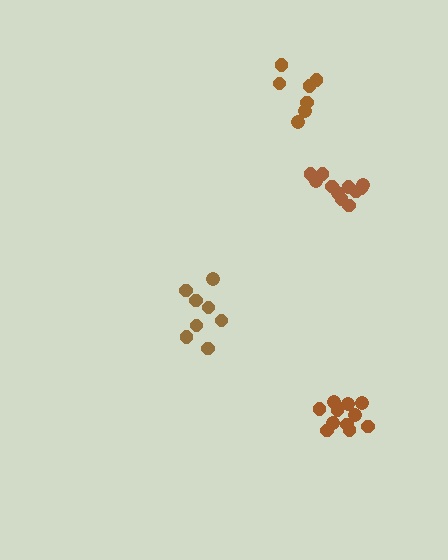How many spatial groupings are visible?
There are 4 spatial groupings.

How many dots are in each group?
Group 1: 8 dots, Group 2: 7 dots, Group 3: 12 dots, Group 4: 11 dots (38 total).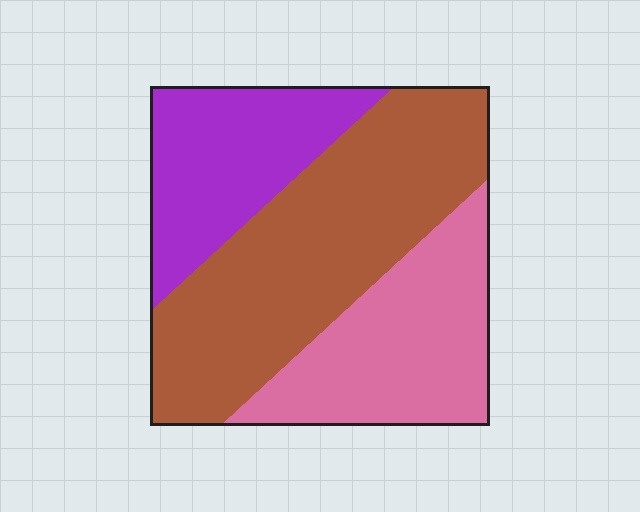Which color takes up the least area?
Purple, at roughly 25%.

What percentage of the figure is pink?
Pink covers 29% of the figure.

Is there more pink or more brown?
Brown.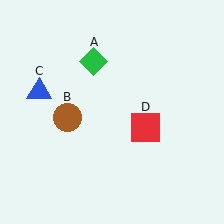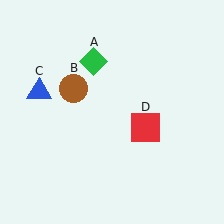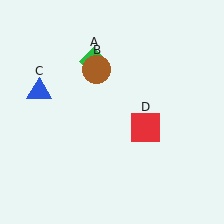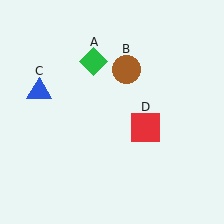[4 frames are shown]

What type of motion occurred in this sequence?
The brown circle (object B) rotated clockwise around the center of the scene.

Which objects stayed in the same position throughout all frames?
Green diamond (object A) and blue triangle (object C) and red square (object D) remained stationary.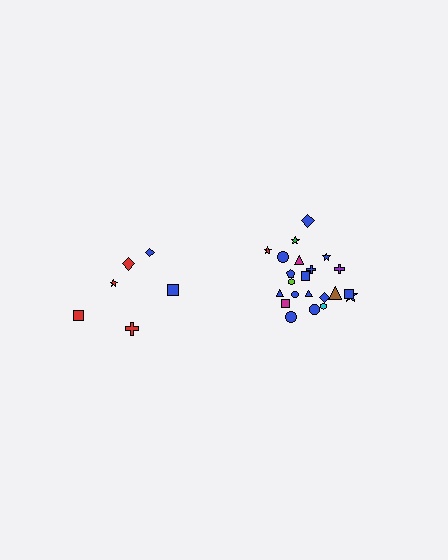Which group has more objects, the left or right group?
The right group.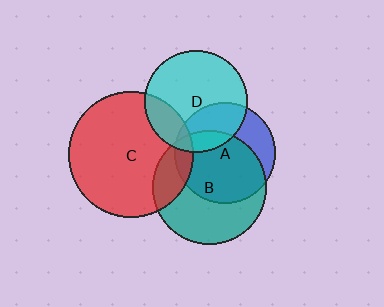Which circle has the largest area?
Circle C (red).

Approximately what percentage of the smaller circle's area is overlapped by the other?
Approximately 65%.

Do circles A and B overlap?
Yes.